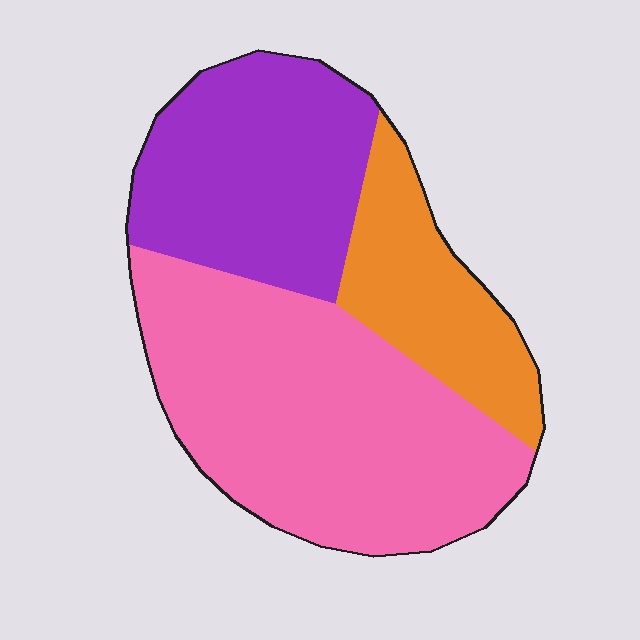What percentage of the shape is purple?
Purple takes up about one third (1/3) of the shape.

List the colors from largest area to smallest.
From largest to smallest: pink, purple, orange.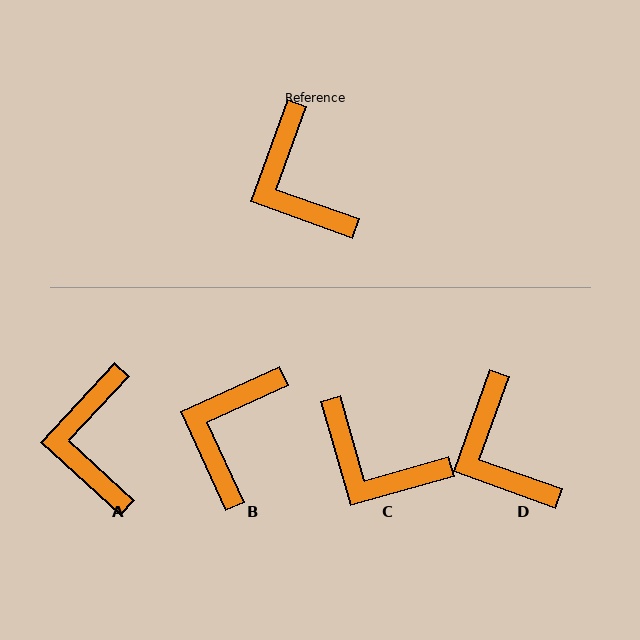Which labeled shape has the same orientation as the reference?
D.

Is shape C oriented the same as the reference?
No, it is off by about 36 degrees.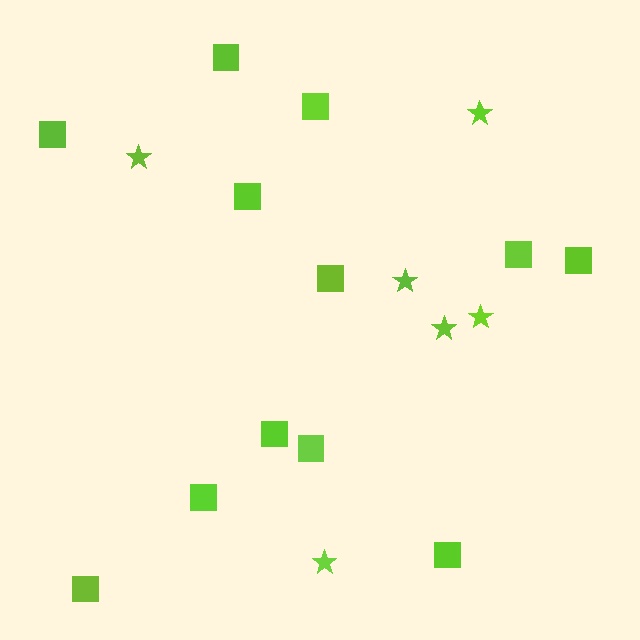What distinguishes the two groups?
There are 2 groups: one group of stars (6) and one group of squares (12).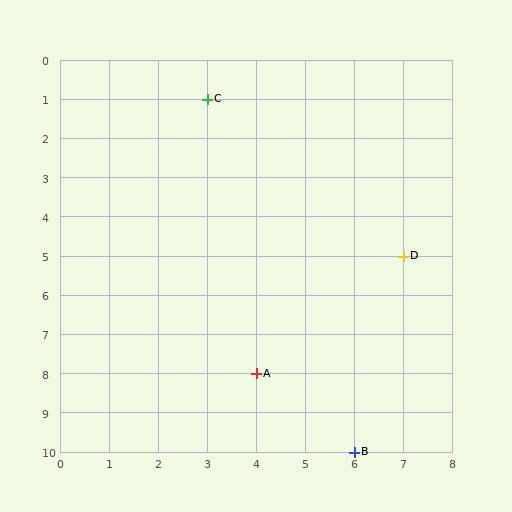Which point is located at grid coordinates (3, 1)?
Point C is at (3, 1).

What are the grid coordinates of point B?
Point B is at grid coordinates (6, 10).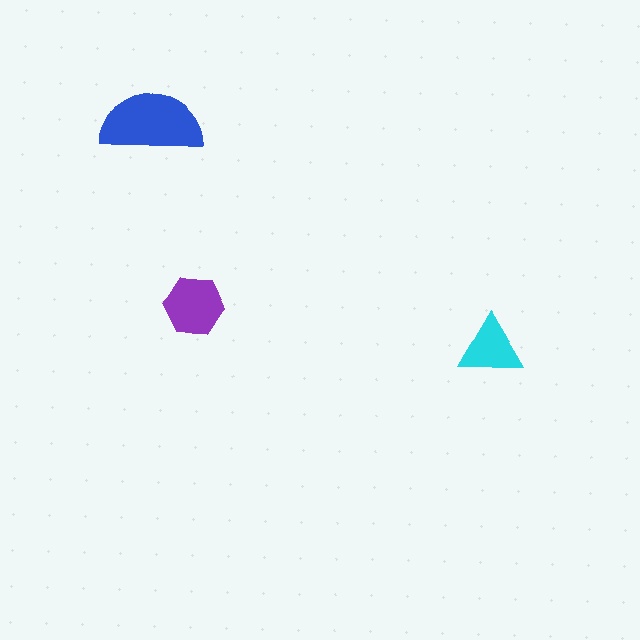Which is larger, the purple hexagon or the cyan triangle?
The purple hexagon.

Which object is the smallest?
The cyan triangle.